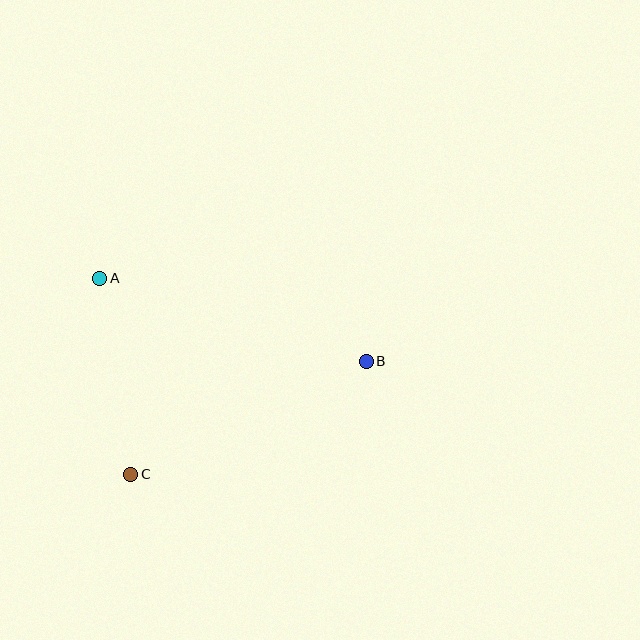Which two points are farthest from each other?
Points A and B are farthest from each other.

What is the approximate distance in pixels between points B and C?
The distance between B and C is approximately 261 pixels.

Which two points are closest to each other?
Points A and C are closest to each other.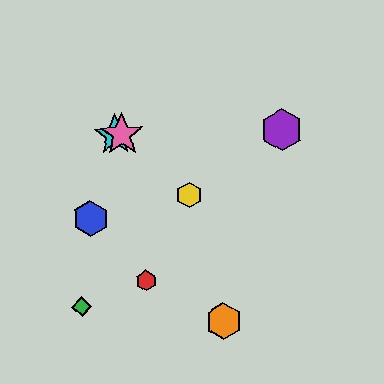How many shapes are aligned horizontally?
3 shapes (the purple hexagon, the cyan star, the pink star) are aligned horizontally.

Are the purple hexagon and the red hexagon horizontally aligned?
No, the purple hexagon is at y≈130 and the red hexagon is at y≈281.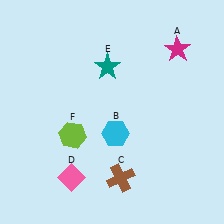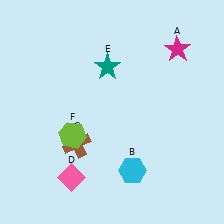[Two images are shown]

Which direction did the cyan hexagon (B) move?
The cyan hexagon (B) moved down.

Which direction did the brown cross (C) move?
The brown cross (C) moved left.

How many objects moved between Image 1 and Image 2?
2 objects moved between the two images.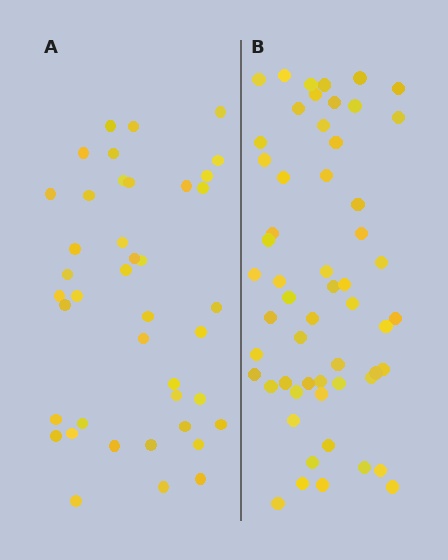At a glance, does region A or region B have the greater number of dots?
Region B (the right region) has more dots.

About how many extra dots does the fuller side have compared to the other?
Region B has approximately 15 more dots than region A.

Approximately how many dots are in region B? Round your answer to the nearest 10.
About 60 dots. (The exact count is 56, which rounds to 60.)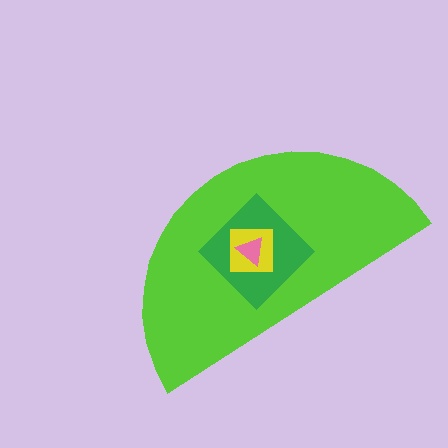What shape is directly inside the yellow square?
The pink triangle.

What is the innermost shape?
The pink triangle.